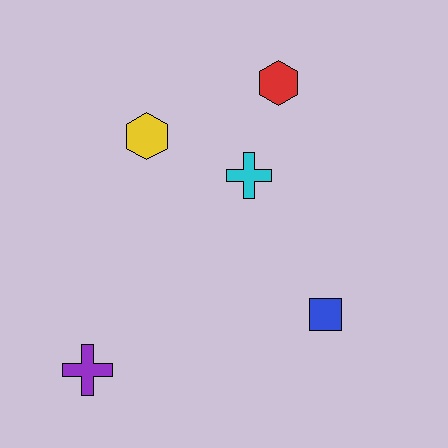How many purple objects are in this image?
There is 1 purple object.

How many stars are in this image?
There are no stars.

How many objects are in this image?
There are 5 objects.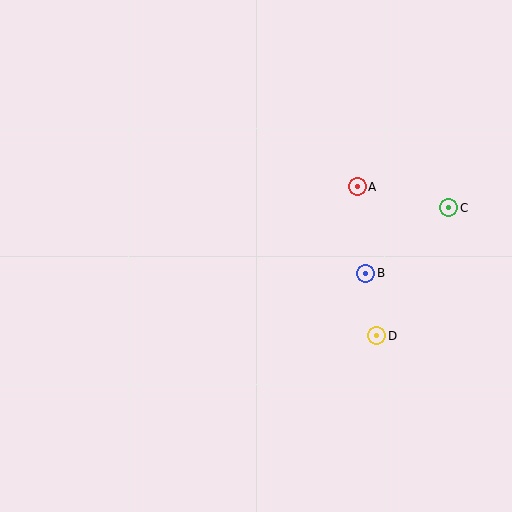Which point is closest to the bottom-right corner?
Point D is closest to the bottom-right corner.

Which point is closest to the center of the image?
Point B at (366, 273) is closest to the center.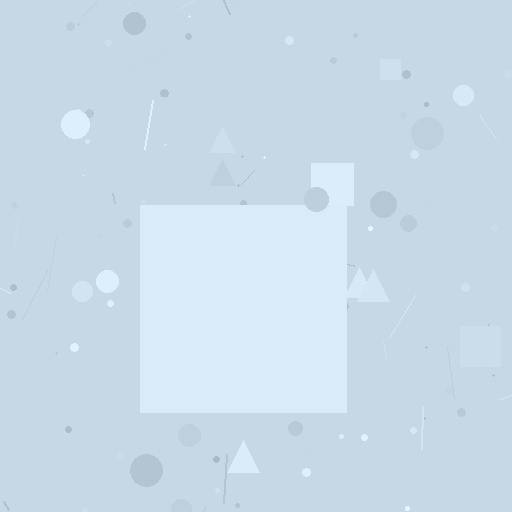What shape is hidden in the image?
A square is hidden in the image.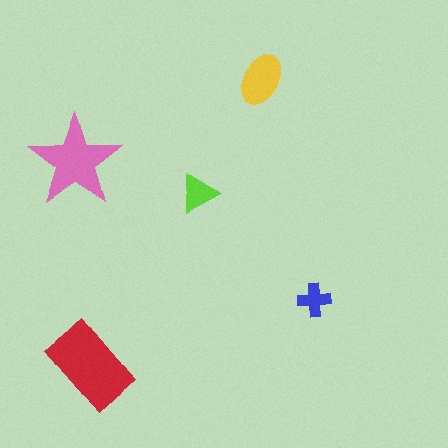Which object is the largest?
The red rectangle.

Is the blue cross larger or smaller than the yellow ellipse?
Smaller.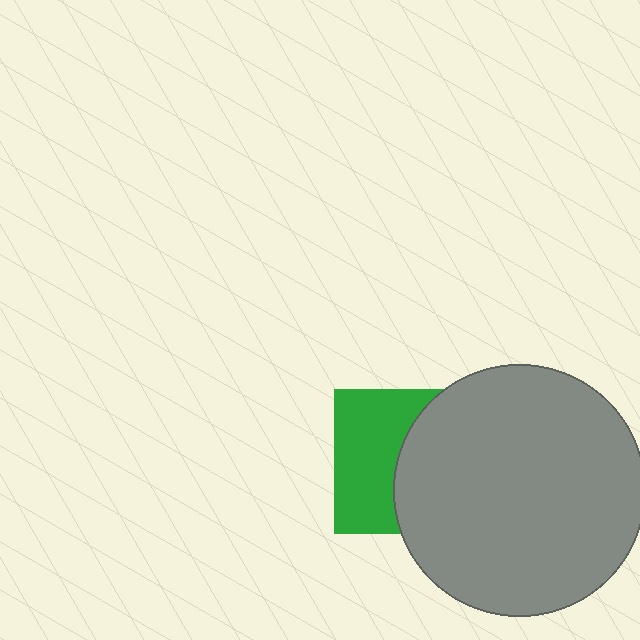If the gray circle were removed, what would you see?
You would see the complete green square.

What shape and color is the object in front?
The object in front is a gray circle.